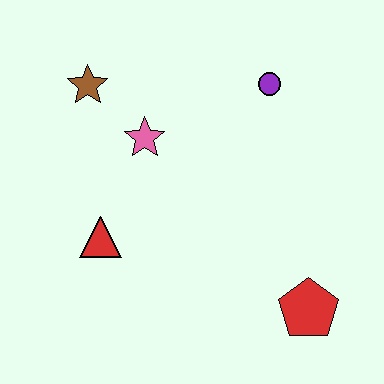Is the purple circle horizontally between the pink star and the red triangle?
No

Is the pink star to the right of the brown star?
Yes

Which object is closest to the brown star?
The pink star is closest to the brown star.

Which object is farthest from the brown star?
The red pentagon is farthest from the brown star.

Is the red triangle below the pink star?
Yes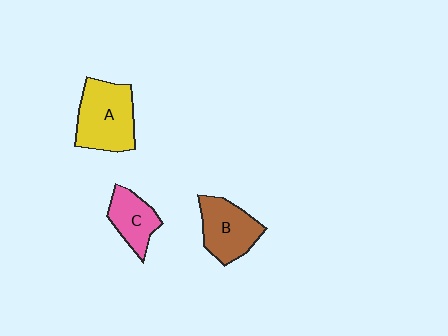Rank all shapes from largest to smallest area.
From largest to smallest: A (yellow), B (brown), C (pink).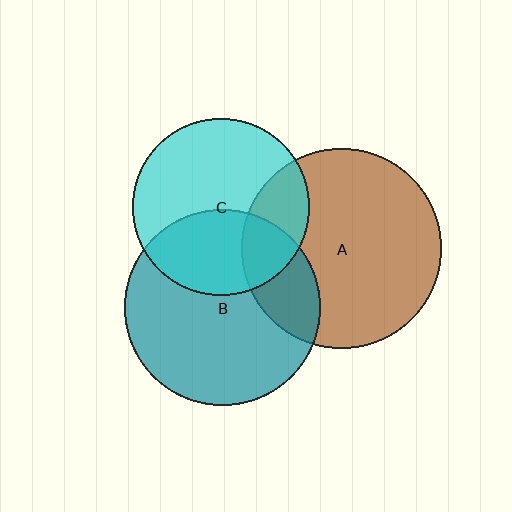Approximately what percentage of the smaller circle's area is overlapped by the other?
Approximately 40%.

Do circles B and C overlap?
Yes.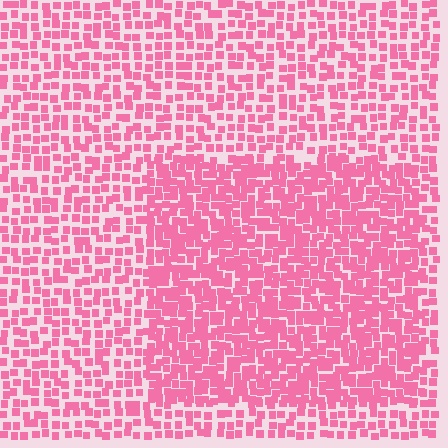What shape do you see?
I see a rectangle.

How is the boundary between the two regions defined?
The boundary is defined by a change in element density (approximately 1.7x ratio). All elements are the same color, size, and shape.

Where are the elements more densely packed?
The elements are more densely packed inside the rectangle boundary.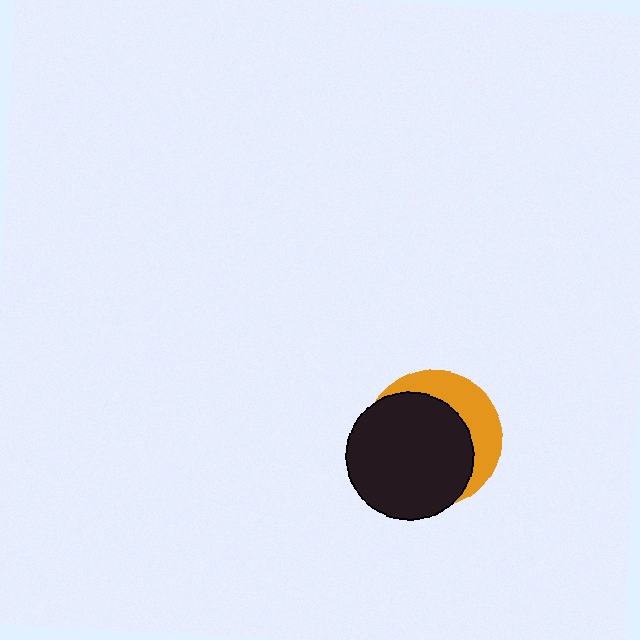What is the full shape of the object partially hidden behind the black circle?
The partially hidden object is an orange circle.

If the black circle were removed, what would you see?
You would see the complete orange circle.